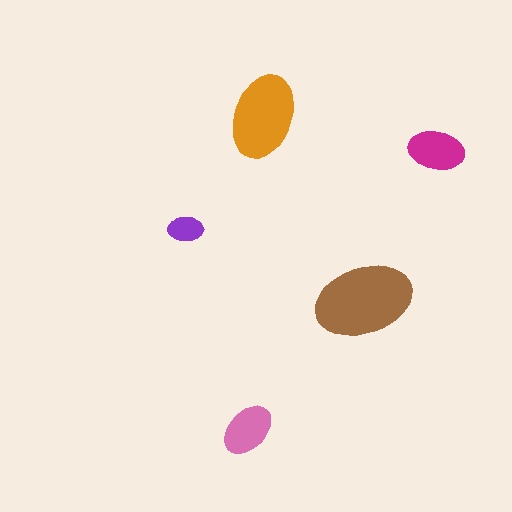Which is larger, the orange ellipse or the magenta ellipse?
The orange one.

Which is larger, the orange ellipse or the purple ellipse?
The orange one.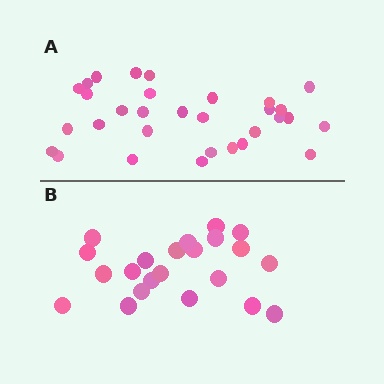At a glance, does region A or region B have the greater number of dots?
Region A (the top region) has more dots.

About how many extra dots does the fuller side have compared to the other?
Region A has roughly 8 or so more dots than region B.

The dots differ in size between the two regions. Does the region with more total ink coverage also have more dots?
No. Region B has more total ink coverage because its dots are larger, but region A actually contains more individual dots. Total area can be misleading — the number of items is what matters here.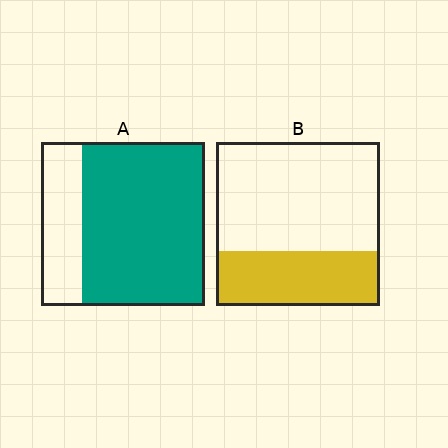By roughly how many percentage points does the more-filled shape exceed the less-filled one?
By roughly 40 percentage points (A over B).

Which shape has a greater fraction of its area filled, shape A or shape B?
Shape A.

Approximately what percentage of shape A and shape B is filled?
A is approximately 75% and B is approximately 35%.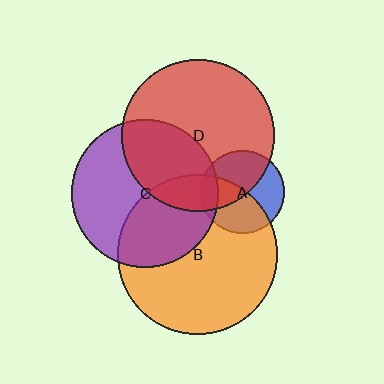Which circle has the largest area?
Circle B (orange).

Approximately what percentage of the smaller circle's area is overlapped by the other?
Approximately 40%.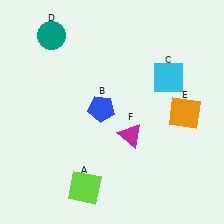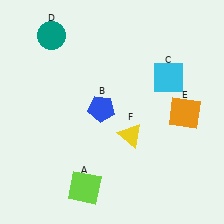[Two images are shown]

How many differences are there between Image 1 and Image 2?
There is 1 difference between the two images.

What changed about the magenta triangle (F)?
In Image 1, F is magenta. In Image 2, it changed to yellow.